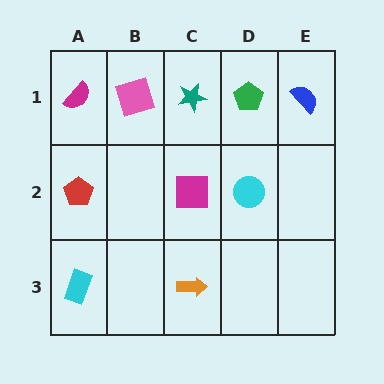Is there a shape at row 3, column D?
No, that cell is empty.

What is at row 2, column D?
A cyan circle.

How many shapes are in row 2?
3 shapes.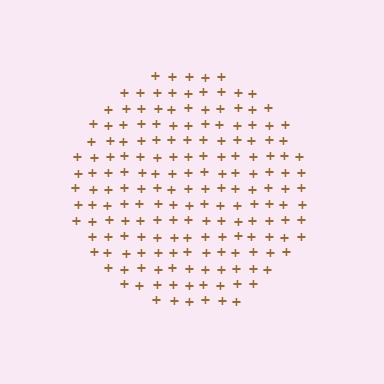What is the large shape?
The large shape is a circle.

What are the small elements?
The small elements are plus signs.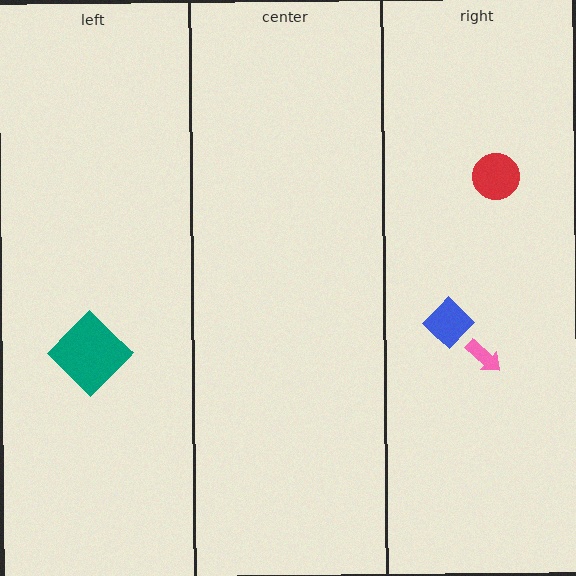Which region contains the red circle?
The right region.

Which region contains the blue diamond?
The right region.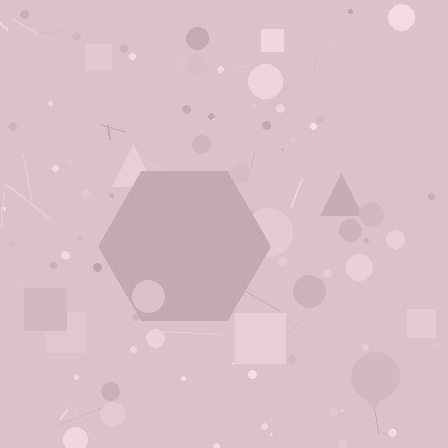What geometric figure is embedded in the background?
A hexagon is embedded in the background.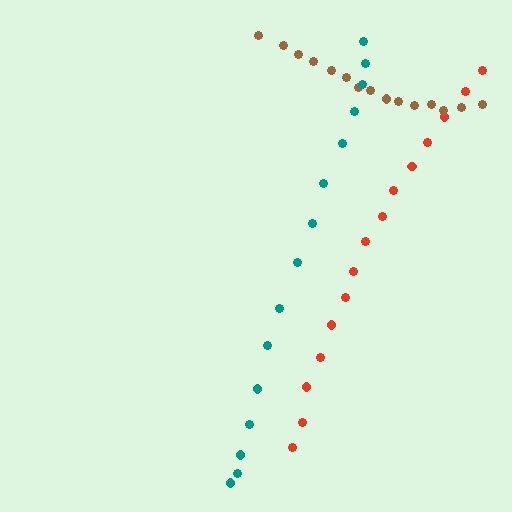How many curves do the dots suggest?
There are 3 distinct paths.